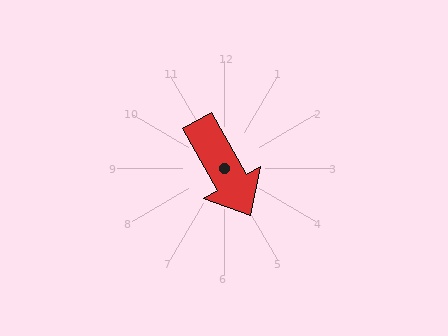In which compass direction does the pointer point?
Southeast.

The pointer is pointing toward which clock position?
Roughly 5 o'clock.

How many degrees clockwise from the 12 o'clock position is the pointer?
Approximately 151 degrees.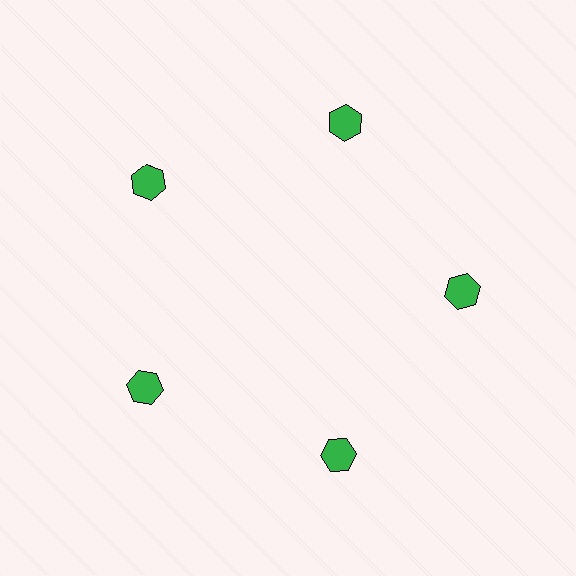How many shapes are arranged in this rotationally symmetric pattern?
There are 5 shapes, arranged in 5 groups of 1.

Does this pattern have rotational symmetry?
Yes, this pattern has 5-fold rotational symmetry. It looks the same after rotating 72 degrees around the center.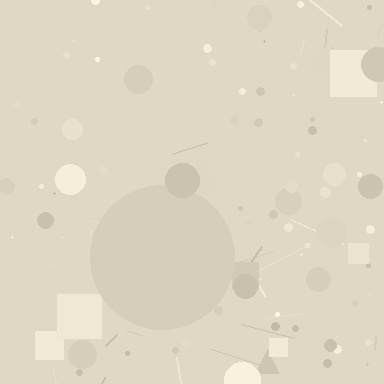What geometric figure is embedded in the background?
A circle is embedded in the background.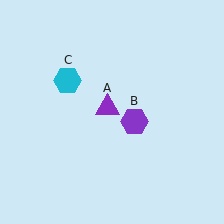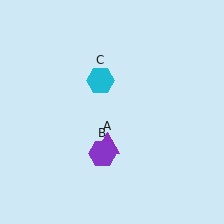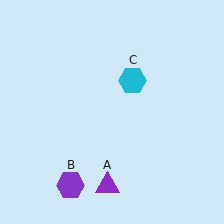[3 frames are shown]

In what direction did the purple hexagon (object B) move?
The purple hexagon (object B) moved down and to the left.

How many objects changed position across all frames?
3 objects changed position: purple triangle (object A), purple hexagon (object B), cyan hexagon (object C).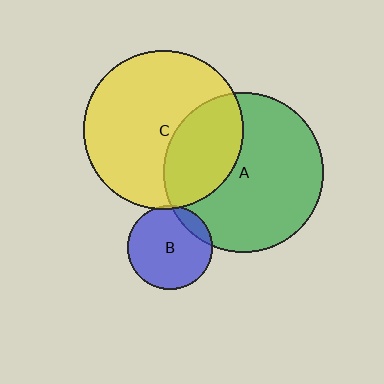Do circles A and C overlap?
Yes.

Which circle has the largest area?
Circle A (green).